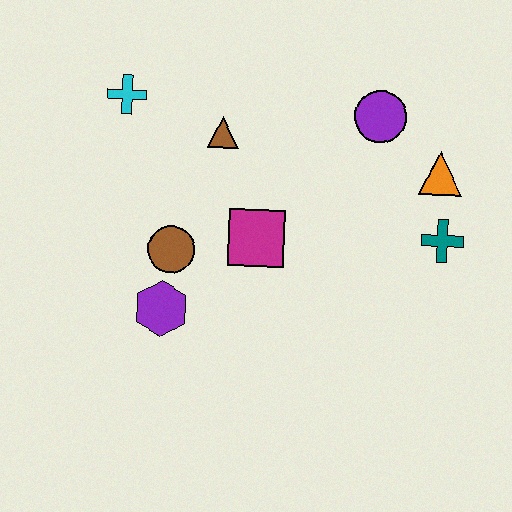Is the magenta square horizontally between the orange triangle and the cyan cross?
Yes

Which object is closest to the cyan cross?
The brown triangle is closest to the cyan cross.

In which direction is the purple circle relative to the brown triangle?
The purple circle is to the right of the brown triangle.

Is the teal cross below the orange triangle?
Yes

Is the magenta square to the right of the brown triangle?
Yes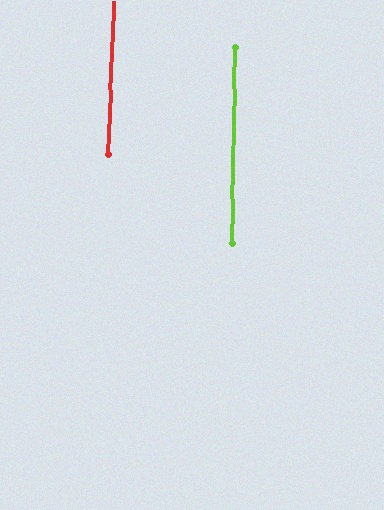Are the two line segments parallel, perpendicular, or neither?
Parallel — their directions differ by only 1.5°.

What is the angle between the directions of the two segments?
Approximately 1 degree.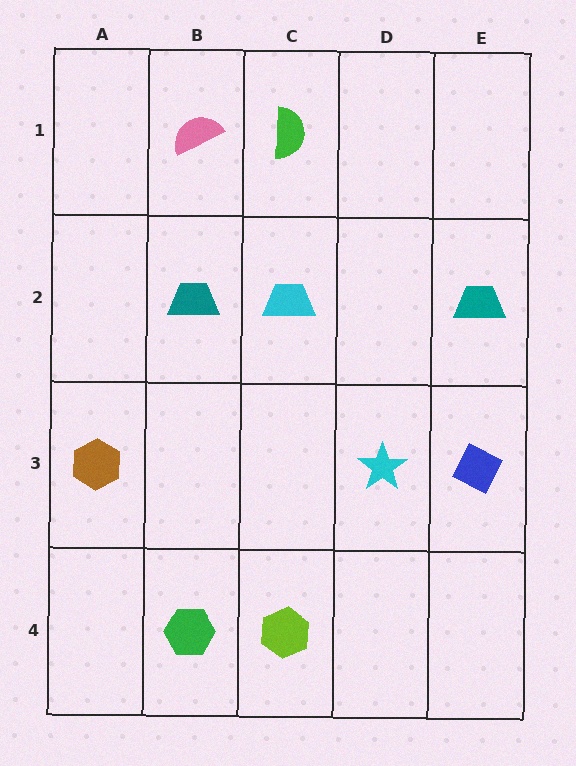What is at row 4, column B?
A green hexagon.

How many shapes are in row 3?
3 shapes.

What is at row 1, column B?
A pink semicircle.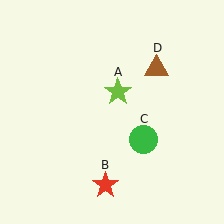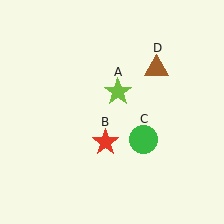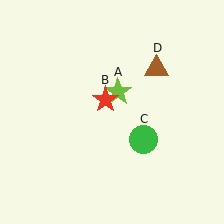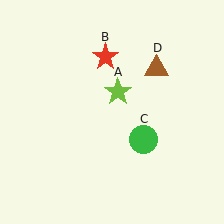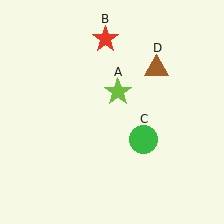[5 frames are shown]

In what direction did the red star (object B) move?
The red star (object B) moved up.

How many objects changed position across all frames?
1 object changed position: red star (object B).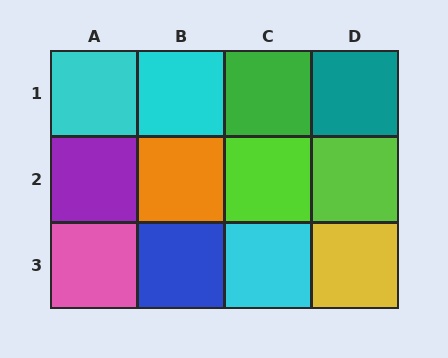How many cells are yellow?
1 cell is yellow.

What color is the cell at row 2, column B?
Orange.